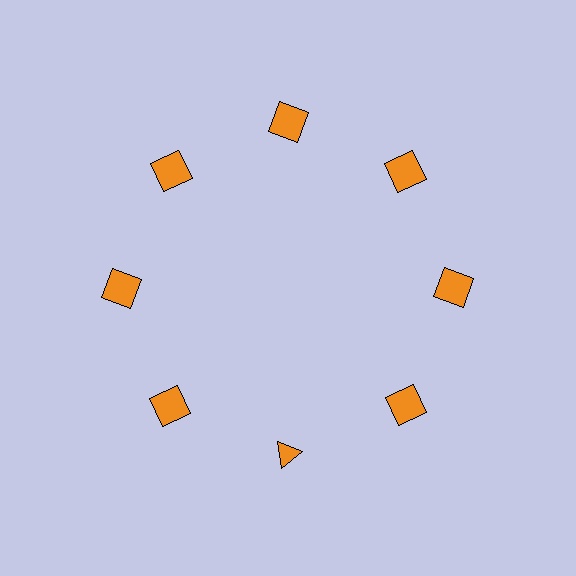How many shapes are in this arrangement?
There are 8 shapes arranged in a ring pattern.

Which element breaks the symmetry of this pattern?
The orange triangle at roughly the 6 o'clock position breaks the symmetry. All other shapes are orange squares.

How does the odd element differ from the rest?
It has a different shape: triangle instead of square.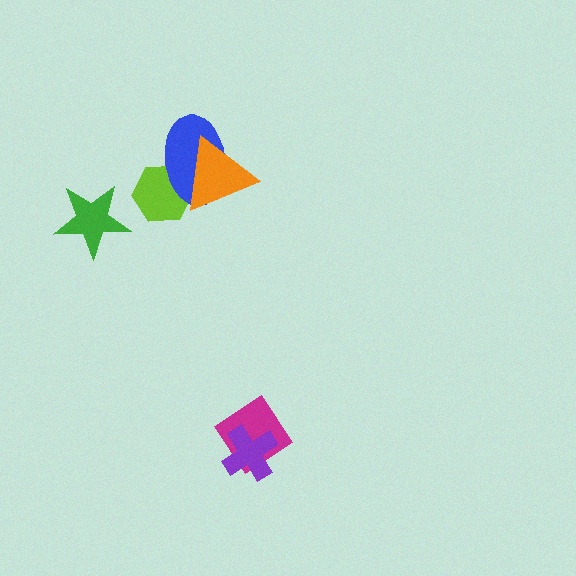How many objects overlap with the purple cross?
1 object overlaps with the purple cross.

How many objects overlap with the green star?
0 objects overlap with the green star.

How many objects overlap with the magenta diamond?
1 object overlaps with the magenta diamond.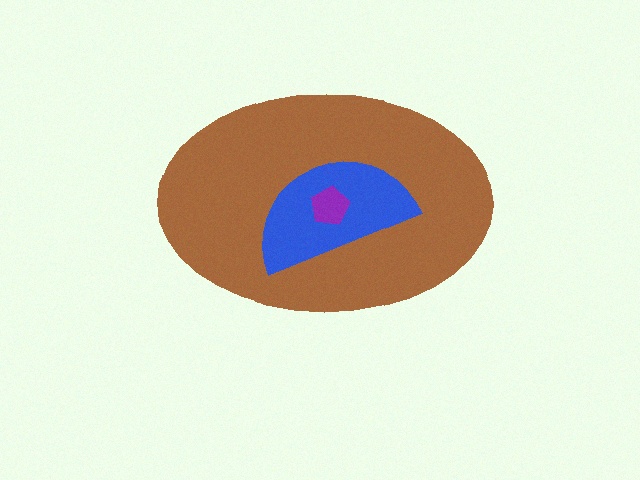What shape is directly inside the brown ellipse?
The blue semicircle.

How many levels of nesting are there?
3.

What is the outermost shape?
The brown ellipse.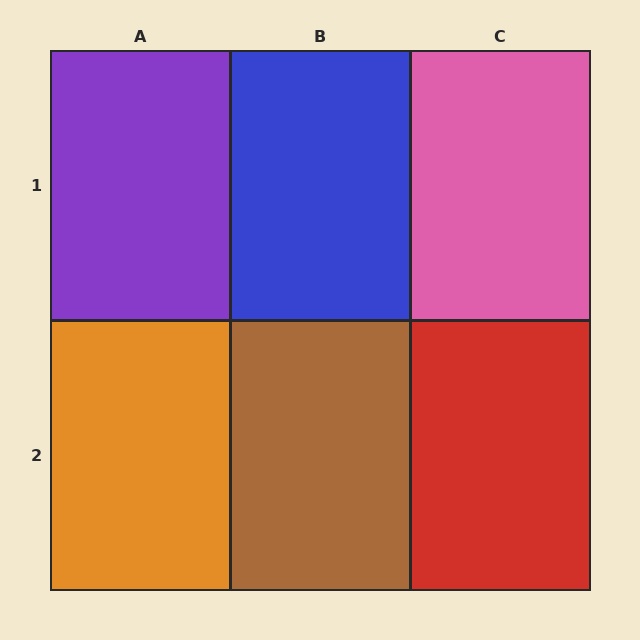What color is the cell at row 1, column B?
Blue.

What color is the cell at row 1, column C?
Pink.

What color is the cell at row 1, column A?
Purple.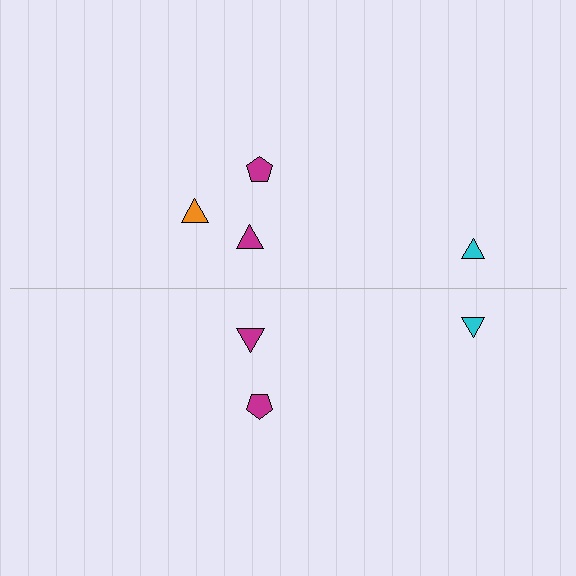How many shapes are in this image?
There are 7 shapes in this image.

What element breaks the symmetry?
A orange triangle is missing from the bottom side.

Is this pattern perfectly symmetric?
No, the pattern is not perfectly symmetric. A orange triangle is missing from the bottom side.